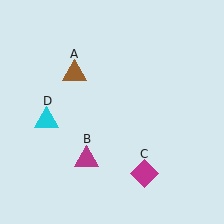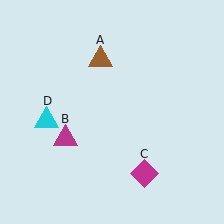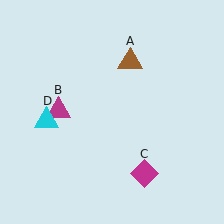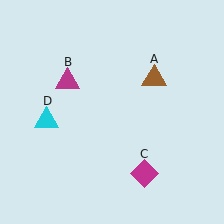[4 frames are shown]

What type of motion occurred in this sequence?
The brown triangle (object A), magenta triangle (object B) rotated clockwise around the center of the scene.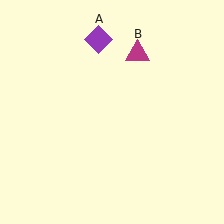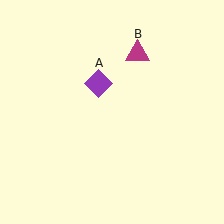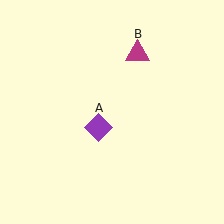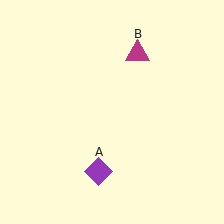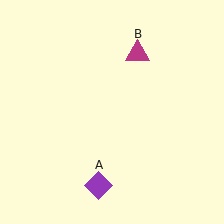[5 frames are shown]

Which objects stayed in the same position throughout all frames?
Magenta triangle (object B) remained stationary.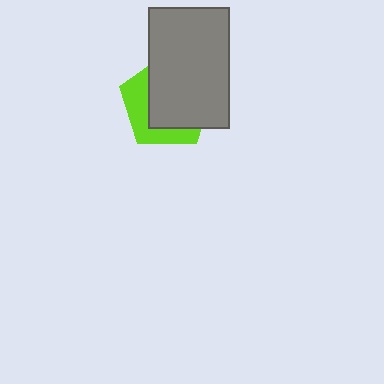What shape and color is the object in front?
The object in front is a gray rectangle.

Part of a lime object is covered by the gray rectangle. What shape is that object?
It is a pentagon.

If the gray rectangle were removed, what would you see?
You would see the complete lime pentagon.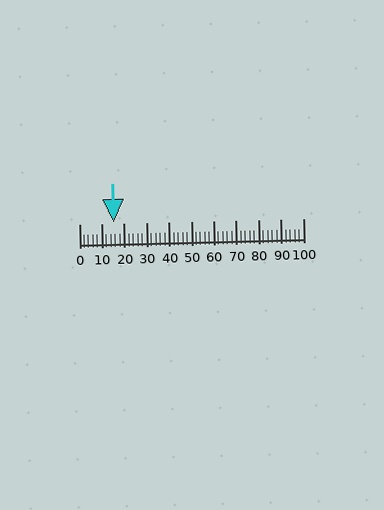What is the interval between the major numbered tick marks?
The major tick marks are spaced 10 units apart.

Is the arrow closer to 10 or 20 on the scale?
The arrow is closer to 20.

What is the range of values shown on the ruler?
The ruler shows values from 0 to 100.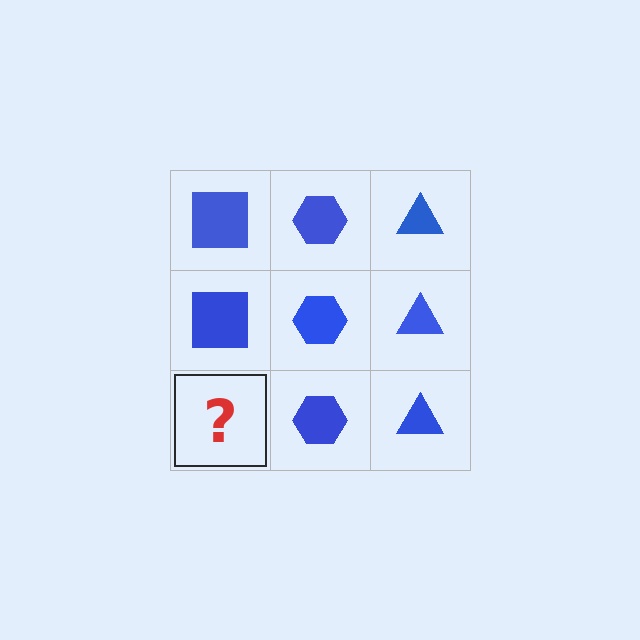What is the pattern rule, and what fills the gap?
The rule is that each column has a consistent shape. The gap should be filled with a blue square.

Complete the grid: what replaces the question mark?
The question mark should be replaced with a blue square.